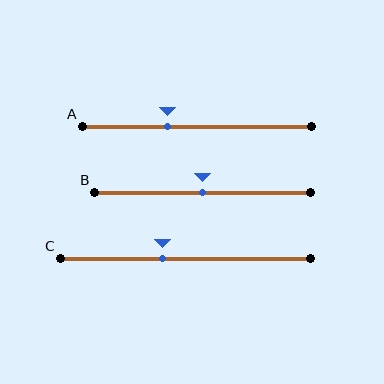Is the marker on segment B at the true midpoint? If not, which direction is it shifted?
Yes, the marker on segment B is at the true midpoint.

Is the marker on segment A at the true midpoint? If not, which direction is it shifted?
No, the marker on segment A is shifted to the left by about 13% of the segment length.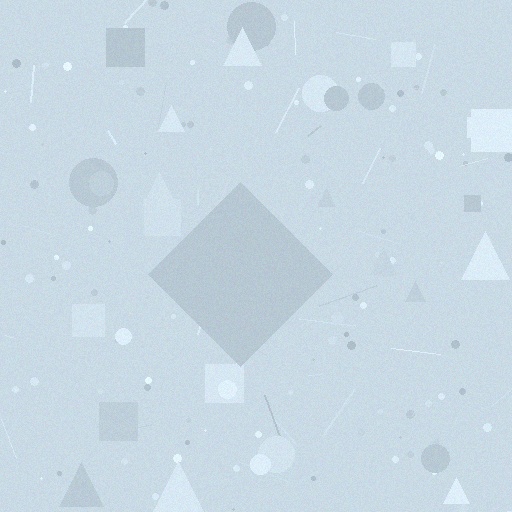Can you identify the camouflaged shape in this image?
The camouflaged shape is a diamond.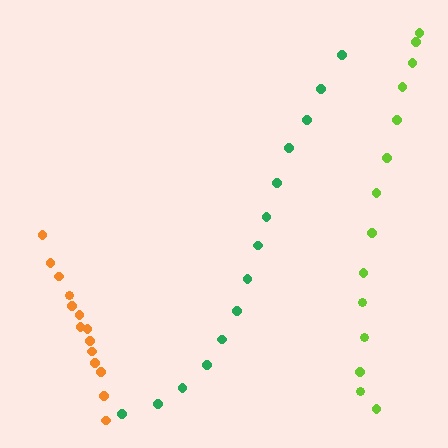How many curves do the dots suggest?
There are 3 distinct paths.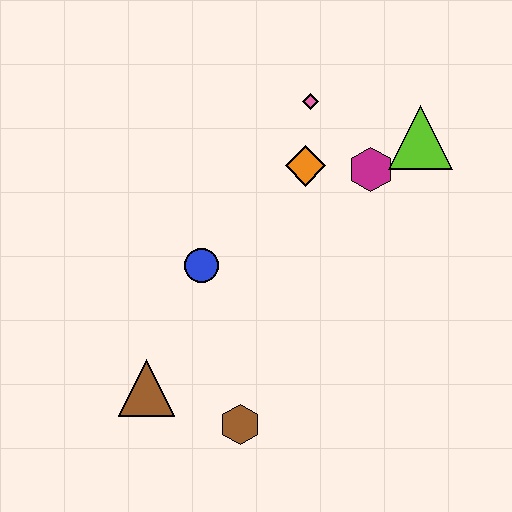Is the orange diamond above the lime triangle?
No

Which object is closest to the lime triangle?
The magenta hexagon is closest to the lime triangle.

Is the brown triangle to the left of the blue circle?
Yes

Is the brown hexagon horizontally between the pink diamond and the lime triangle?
No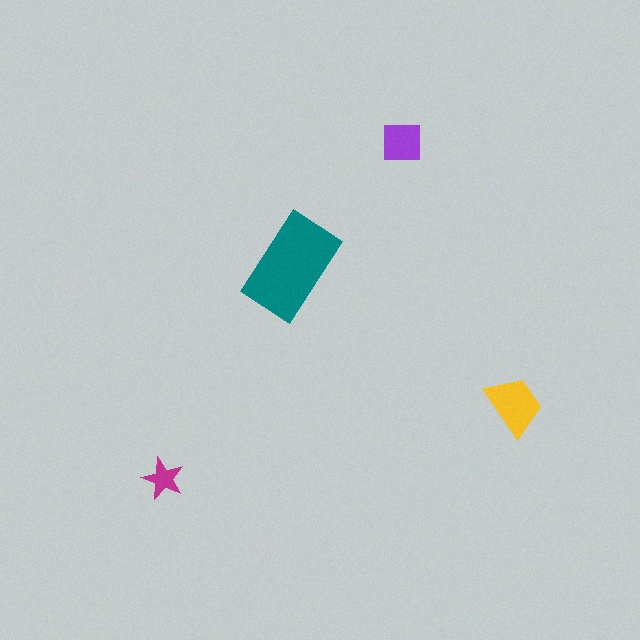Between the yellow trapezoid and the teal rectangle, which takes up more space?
The teal rectangle.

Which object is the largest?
The teal rectangle.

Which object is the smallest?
The magenta star.